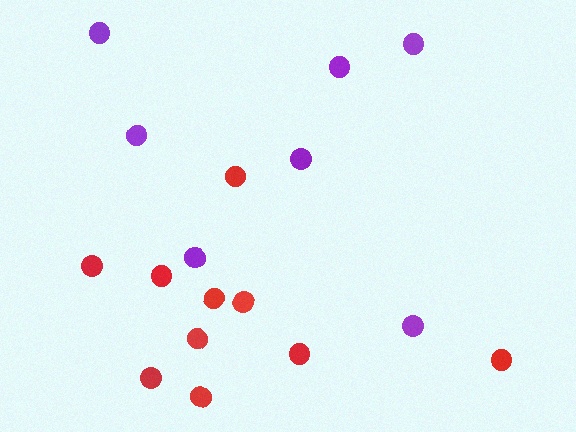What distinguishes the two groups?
There are 2 groups: one group of red circles (10) and one group of purple circles (7).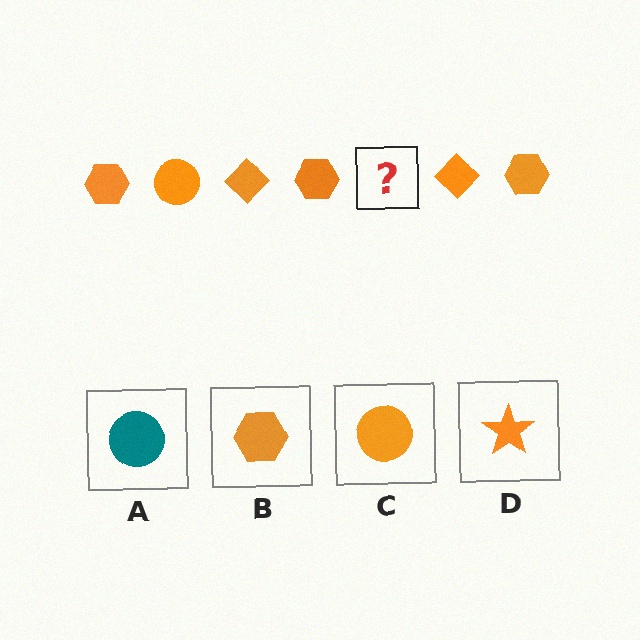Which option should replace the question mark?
Option C.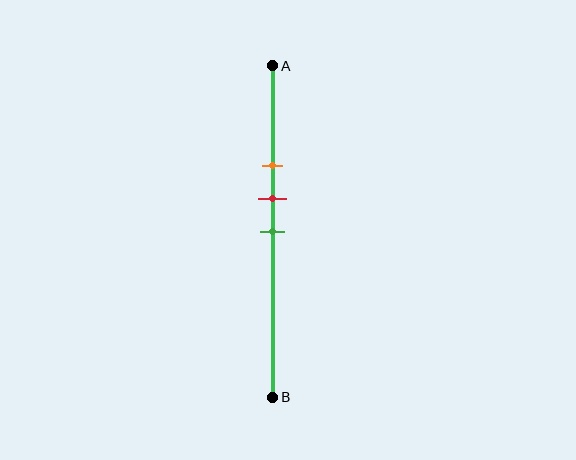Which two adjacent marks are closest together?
The red and green marks are the closest adjacent pair.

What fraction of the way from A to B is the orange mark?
The orange mark is approximately 30% (0.3) of the way from A to B.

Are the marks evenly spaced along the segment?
Yes, the marks are approximately evenly spaced.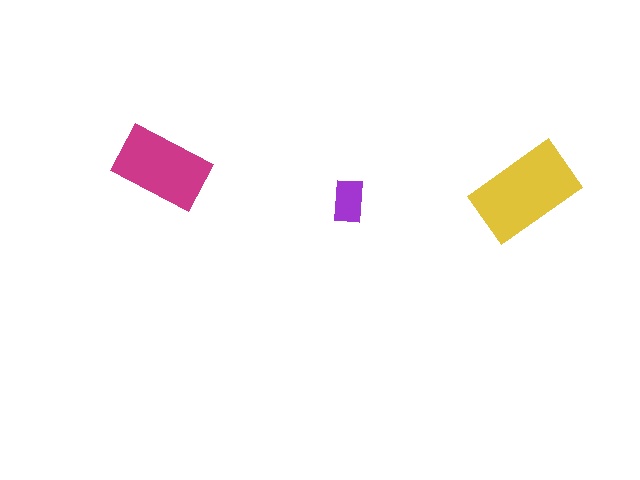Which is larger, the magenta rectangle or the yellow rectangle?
The yellow one.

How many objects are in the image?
There are 3 objects in the image.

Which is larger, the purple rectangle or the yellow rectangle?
The yellow one.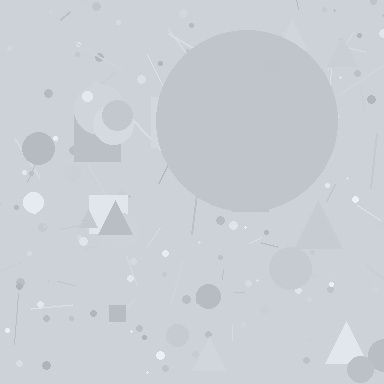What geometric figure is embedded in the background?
A circle is embedded in the background.